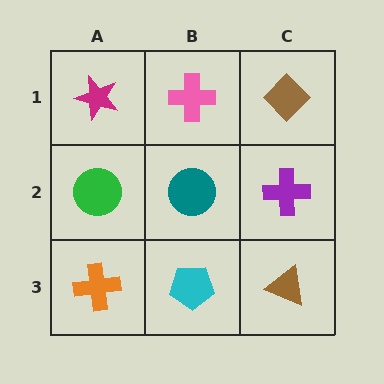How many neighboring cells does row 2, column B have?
4.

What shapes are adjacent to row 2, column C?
A brown diamond (row 1, column C), a brown triangle (row 3, column C), a teal circle (row 2, column B).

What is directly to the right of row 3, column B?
A brown triangle.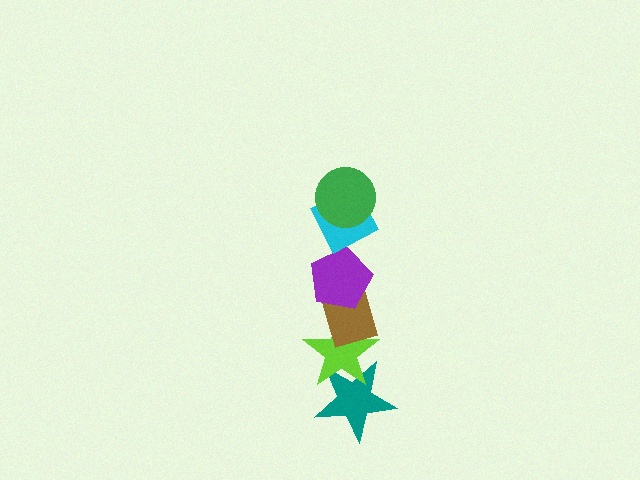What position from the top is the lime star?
The lime star is 5th from the top.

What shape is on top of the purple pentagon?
The cyan diamond is on top of the purple pentagon.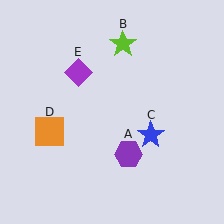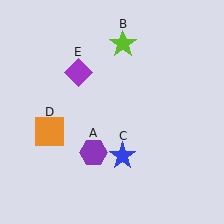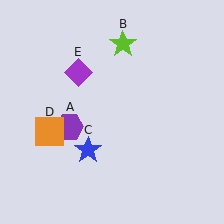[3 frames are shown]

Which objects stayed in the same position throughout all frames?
Lime star (object B) and orange square (object D) and purple diamond (object E) remained stationary.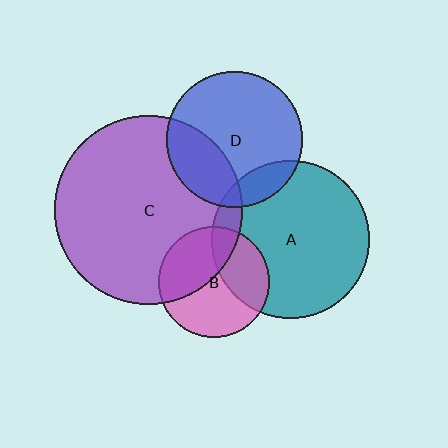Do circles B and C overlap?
Yes.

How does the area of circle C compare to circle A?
Approximately 1.4 times.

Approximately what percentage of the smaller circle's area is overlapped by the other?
Approximately 40%.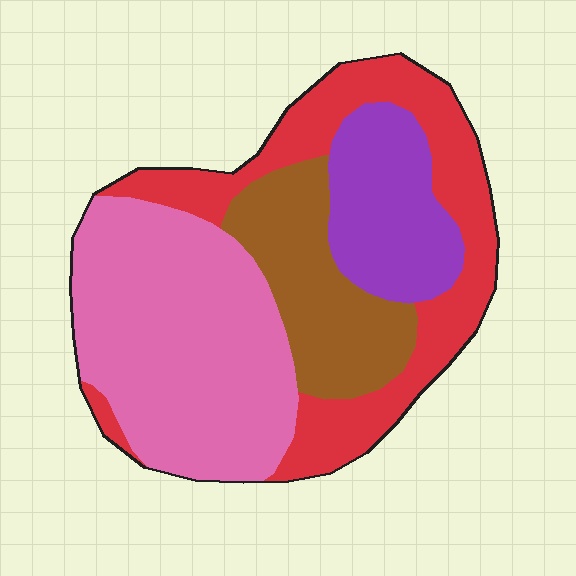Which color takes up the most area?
Pink, at roughly 40%.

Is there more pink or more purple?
Pink.